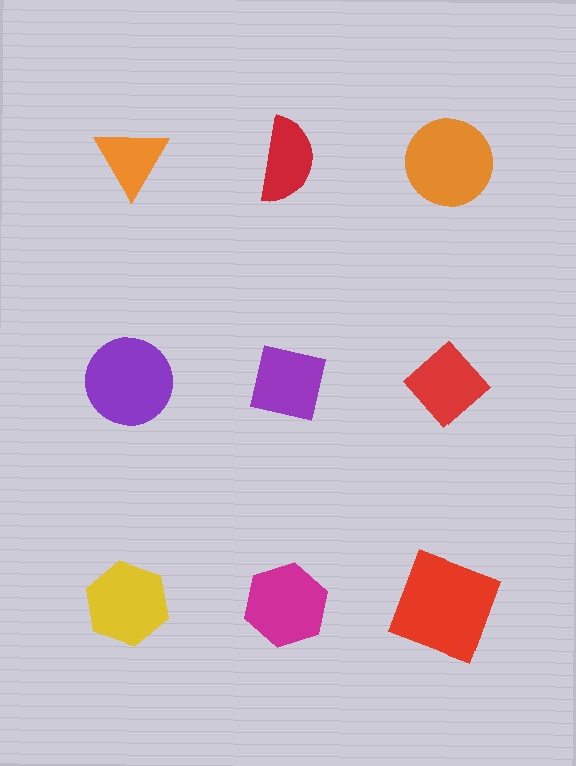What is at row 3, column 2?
A magenta hexagon.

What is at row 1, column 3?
An orange circle.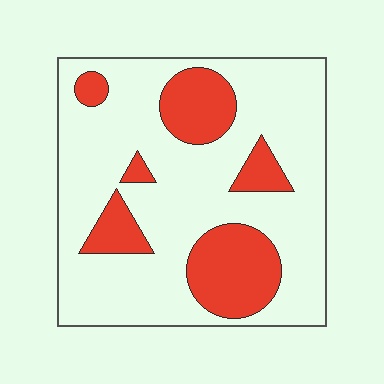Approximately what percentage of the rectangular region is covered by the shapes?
Approximately 25%.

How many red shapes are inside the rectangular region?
6.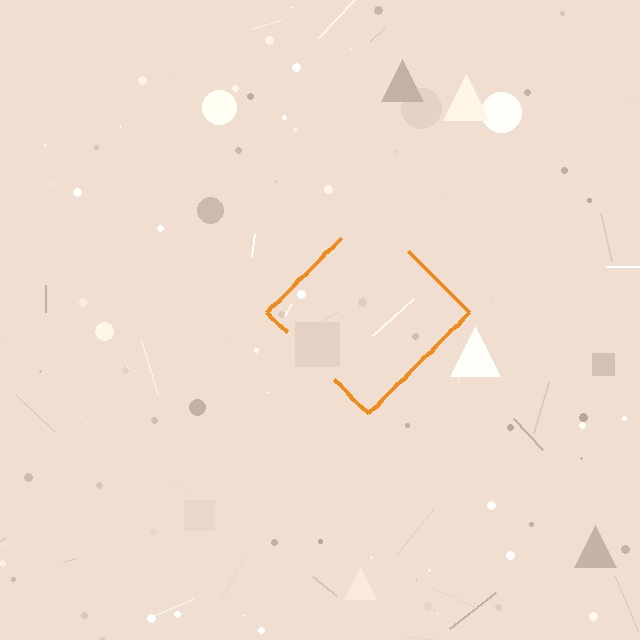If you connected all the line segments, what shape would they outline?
They would outline a diamond.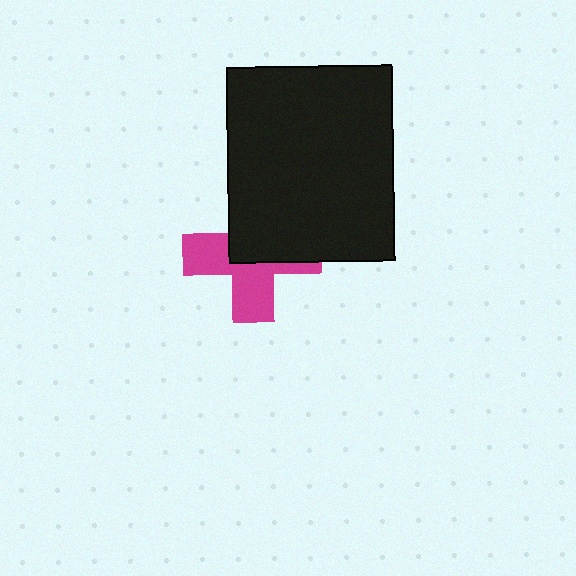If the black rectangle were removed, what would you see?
You would see the complete magenta cross.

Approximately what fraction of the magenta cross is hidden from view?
Roughly 50% of the magenta cross is hidden behind the black rectangle.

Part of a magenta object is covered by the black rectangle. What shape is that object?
It is a cross.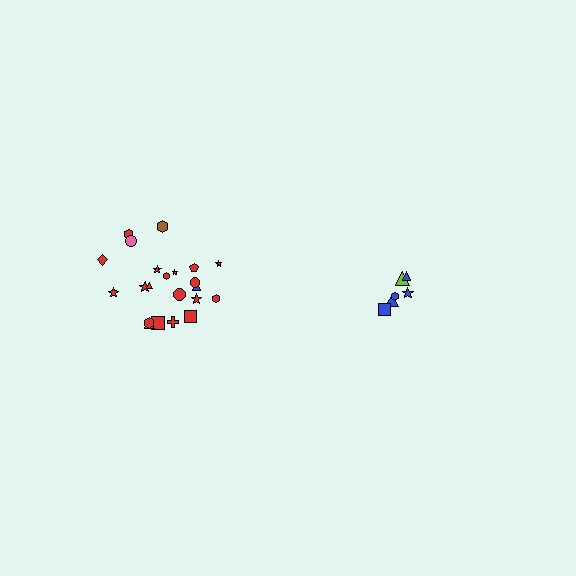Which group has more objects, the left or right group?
The left group.